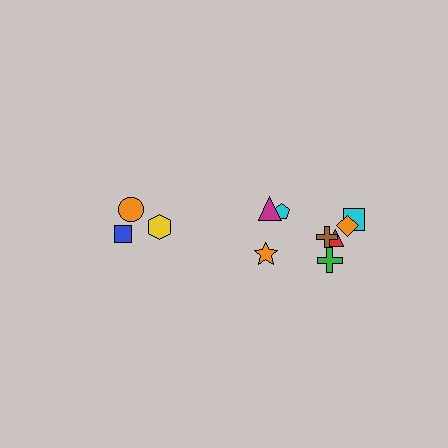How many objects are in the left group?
There are 3 objects.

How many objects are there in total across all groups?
There are 11 objects.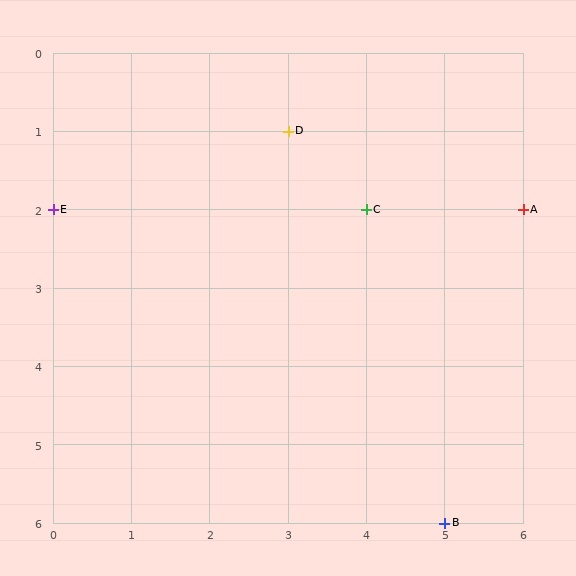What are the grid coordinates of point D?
Point D is at grid coordinates (3, 1).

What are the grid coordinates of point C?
Point C is at grid coordinates (4, 2).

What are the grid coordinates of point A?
Point A is at grid coordinates (6, 2).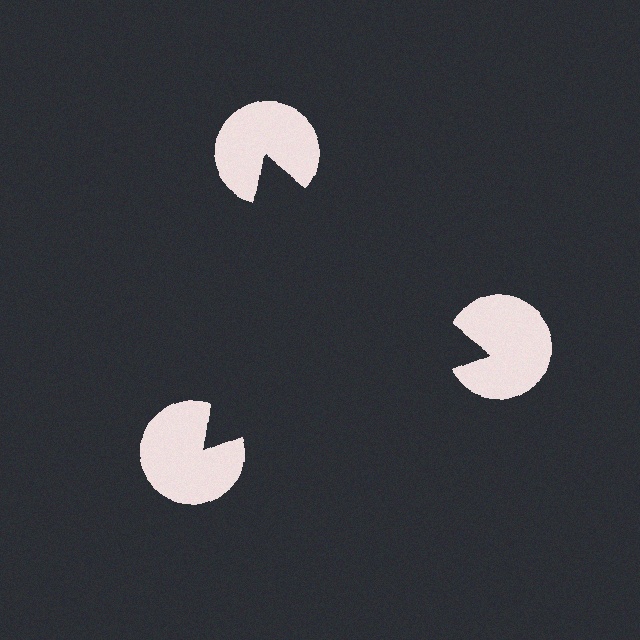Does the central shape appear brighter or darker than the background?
It typically appears slightly darker than the background, even though no actual brightness change is drawn.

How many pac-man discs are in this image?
There are 3 — one at each vertex of the illusory triangle.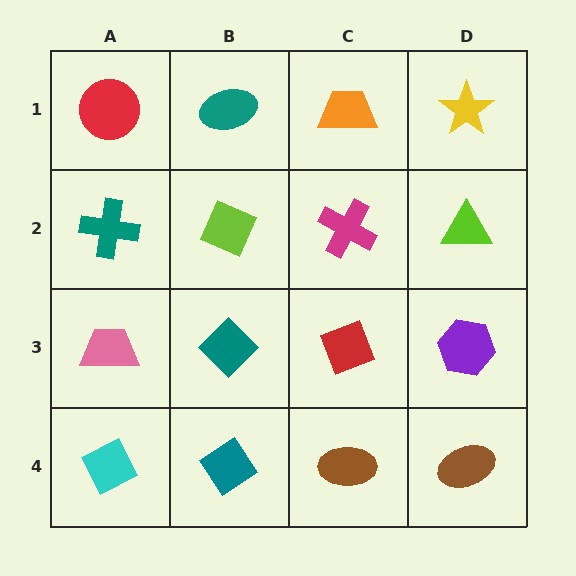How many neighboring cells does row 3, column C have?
4.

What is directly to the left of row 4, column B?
A cyan diamond.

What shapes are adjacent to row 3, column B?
A lime diamond (row 2, column B), a teal diamond (row 4, column B), a pink trapezoid (row 3, column A), a red diamond (row 3, column C).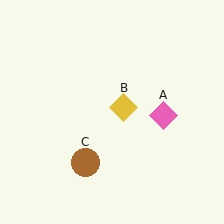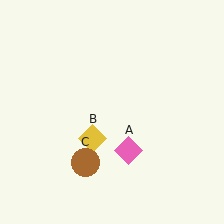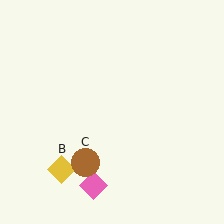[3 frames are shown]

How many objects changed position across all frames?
2 objects changed position: pink diamond (object A), yellow diamond (object B).